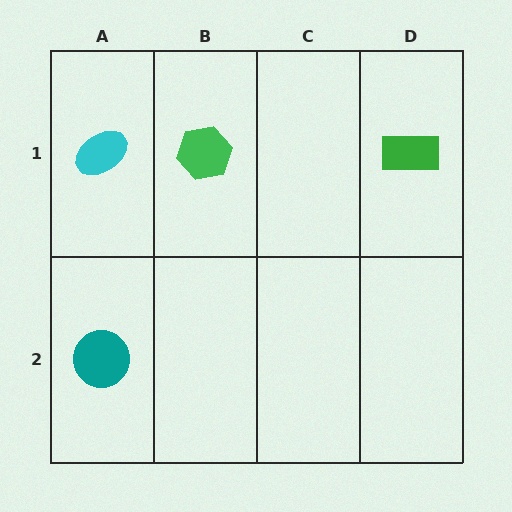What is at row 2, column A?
A teal circle.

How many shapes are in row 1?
3 shapes.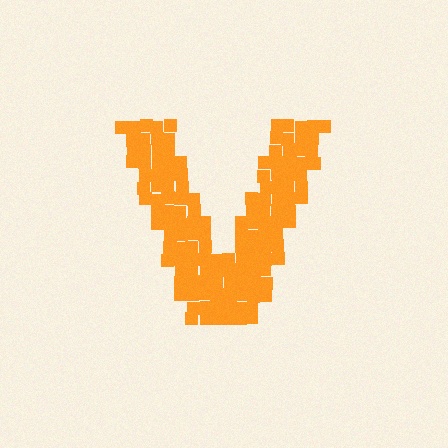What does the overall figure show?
The overall figure shows the letter V.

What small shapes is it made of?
It is made of small squares.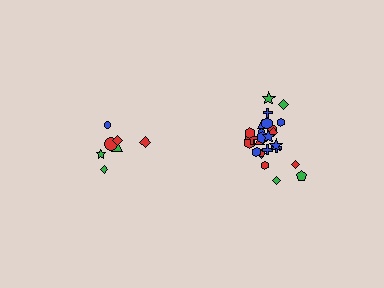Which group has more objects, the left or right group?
The right group.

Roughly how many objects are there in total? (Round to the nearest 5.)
Roughly 30 objects in total.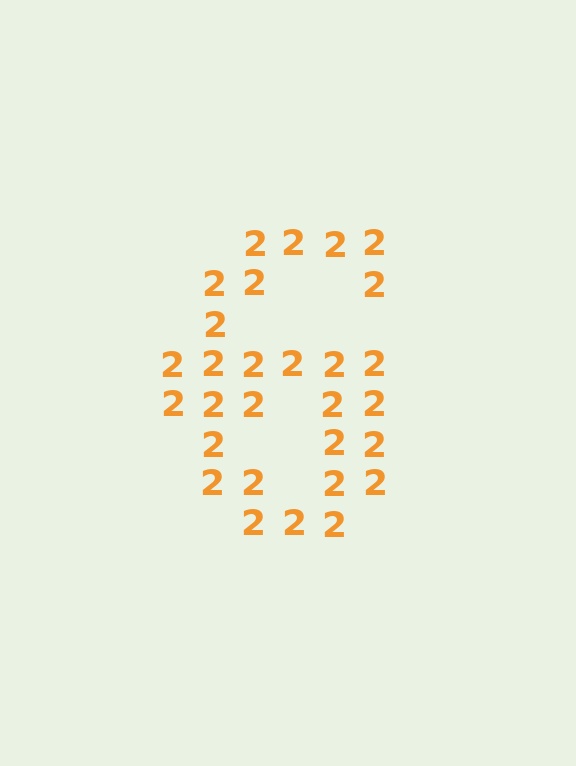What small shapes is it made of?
It is made of small digit 2's.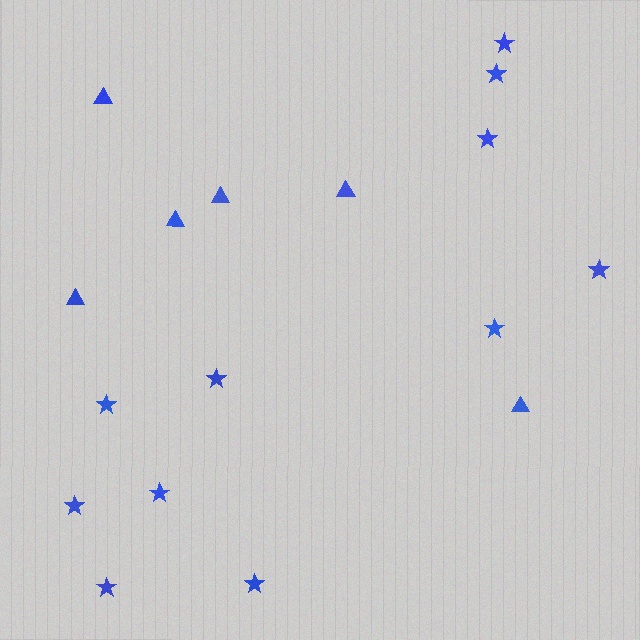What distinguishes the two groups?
There are 2 groups: one group of stars (11) and one group of triangles (6).